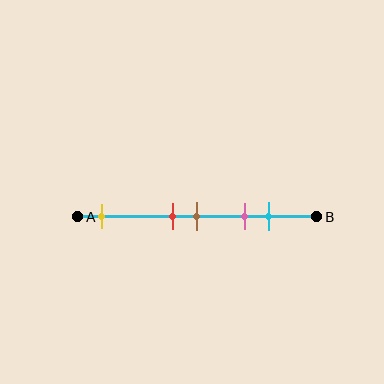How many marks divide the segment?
There are 5 marks dividing the segment.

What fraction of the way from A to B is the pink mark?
The pink mark is approximately 70% (0.7) of the way from A to B.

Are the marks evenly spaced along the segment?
No, the marks are not evenly spaced.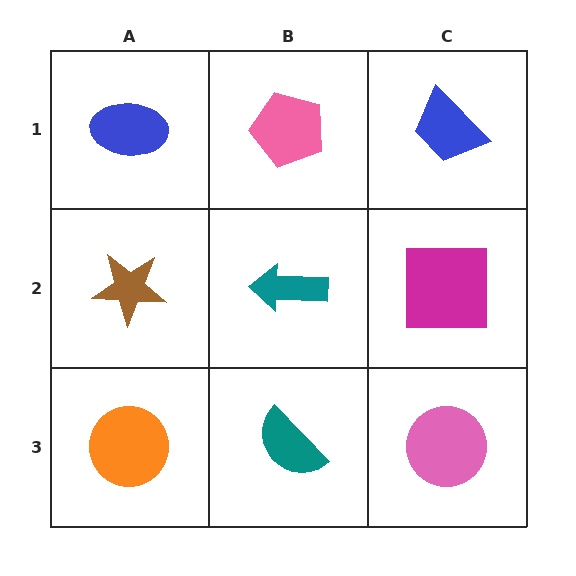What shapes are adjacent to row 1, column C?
A magenta square (row 2, column C), a pink pentagon (row 1, column B).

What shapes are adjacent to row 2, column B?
A pink pentagon (row 1, column B), a teal semicircle (row 3, column B), a brown star (row 2, column A), a magenta square (row 2, column C).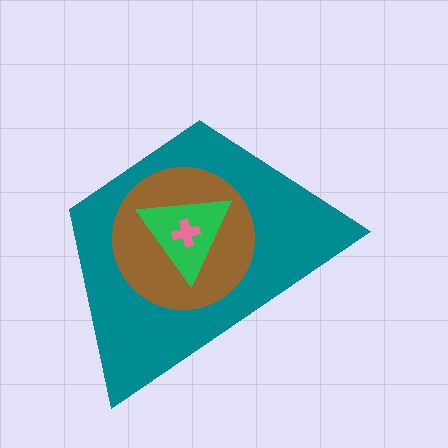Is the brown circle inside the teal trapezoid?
Yes.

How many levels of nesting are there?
4.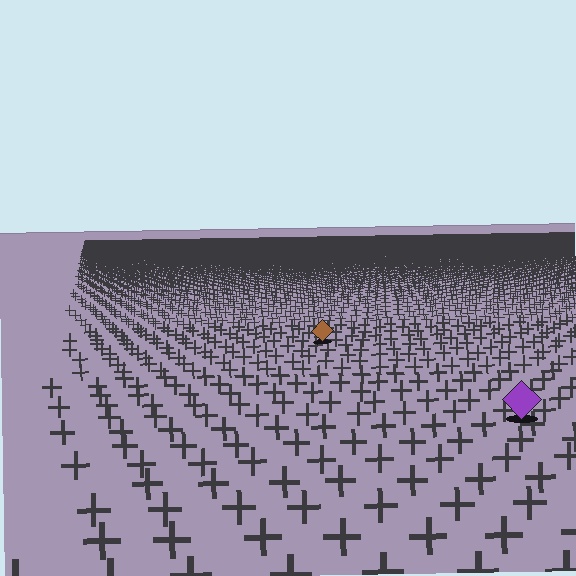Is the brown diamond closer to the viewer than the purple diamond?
No. The purple diamond is closer — you can tell from the texture gradient: the ground texture is coarser near it.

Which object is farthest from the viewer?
The brown diamond is farthest from the viewer. It appears smaller and the ground texture around it is denser.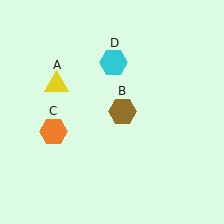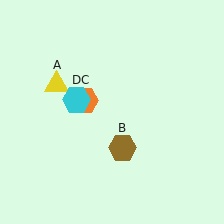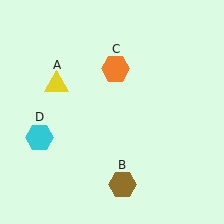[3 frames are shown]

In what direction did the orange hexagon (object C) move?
The orange hexagon (object C) moved up and to the right.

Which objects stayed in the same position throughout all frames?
Yellow triangle (object A) remained stationary.